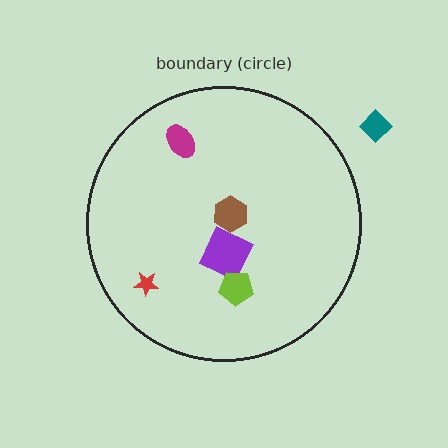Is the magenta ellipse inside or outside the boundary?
Inside.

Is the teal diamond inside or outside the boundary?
Outside.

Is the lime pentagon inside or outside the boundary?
Inside.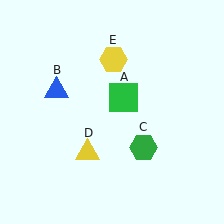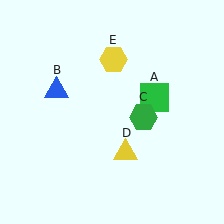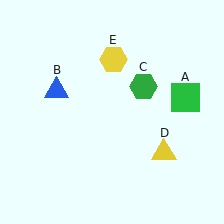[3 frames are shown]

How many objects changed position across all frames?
3 objects changed position: green square (object A), green hexagon (object C), yellow triangle (object D).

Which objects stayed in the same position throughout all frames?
Blue triangle (object B) and yellow hexagon (object E) remained stationary.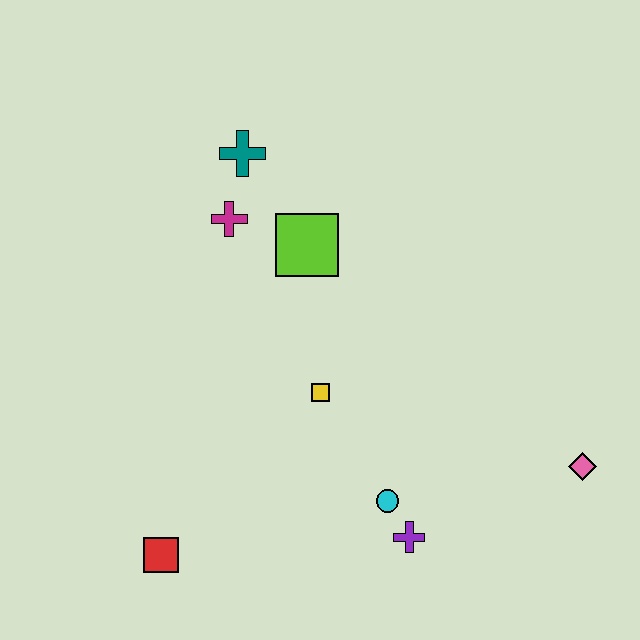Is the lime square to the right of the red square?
Yes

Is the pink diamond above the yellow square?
No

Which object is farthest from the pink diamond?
The teal cross is farthest from the pink diamond.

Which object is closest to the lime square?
The magenta cross is closest to the lime square.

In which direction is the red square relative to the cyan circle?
The red square is to the left of the cyan circle.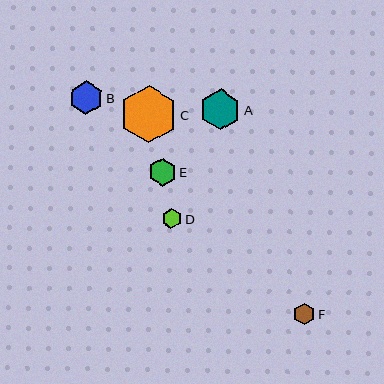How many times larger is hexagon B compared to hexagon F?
Hexagon B is approximately 1.6 times the size of hexagon F.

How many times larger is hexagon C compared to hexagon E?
Hexagon C is approximately 2.1 times the size of hexagon E.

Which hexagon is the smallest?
Hexagon D is the smallest with a size of approximately 20 pixels.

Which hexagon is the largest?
Hexagon C is the largest with a size of approximately 58 pixels.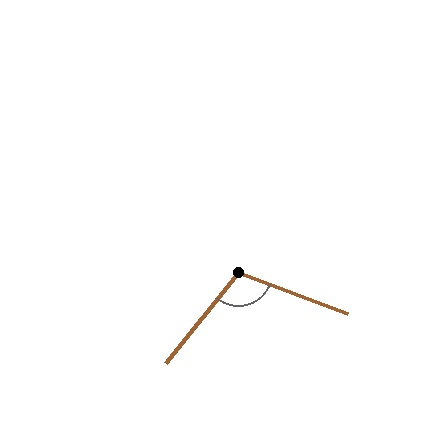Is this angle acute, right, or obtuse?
It is obtuse.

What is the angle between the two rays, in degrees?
Approximately 109 degrees.